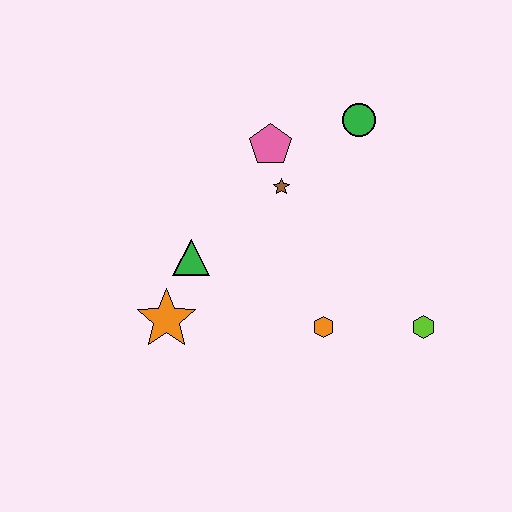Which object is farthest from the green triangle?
The lime hexagon is farthest from the green triangle.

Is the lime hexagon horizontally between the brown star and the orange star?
No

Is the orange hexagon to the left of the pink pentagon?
No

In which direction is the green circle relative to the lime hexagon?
The green circle is above the lime hexagon.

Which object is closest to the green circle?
The pink pentagon is closest to the green circle.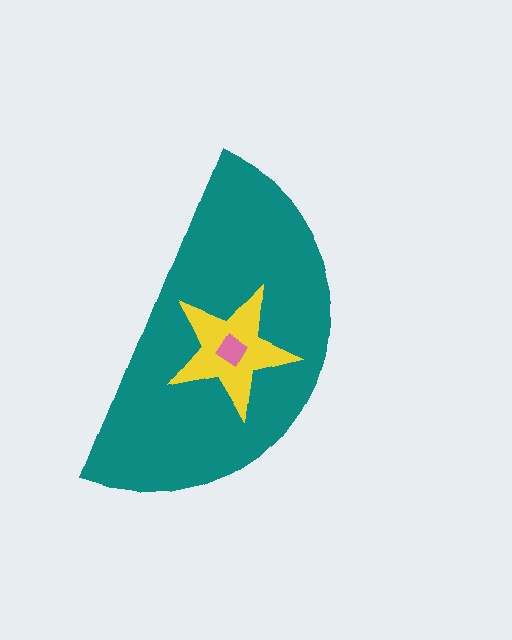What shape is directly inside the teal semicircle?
The yellow star.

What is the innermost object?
The pink diamond.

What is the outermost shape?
The teal semicircle.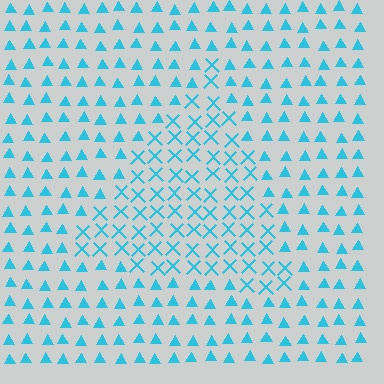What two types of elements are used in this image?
The image uses X marks inside the triangle region and triangles outside it.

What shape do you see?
I see a triangle.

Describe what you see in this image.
The image is filled with small cyan elements arranged in a uniform grid. A triangle-shaped region contains X marks, while the surrounding area contains triangles. The boundary is defined purely by the change in element shape.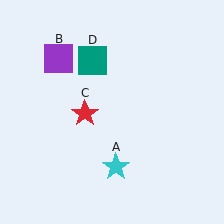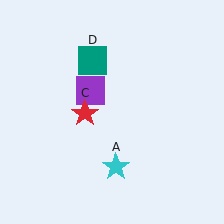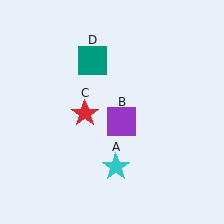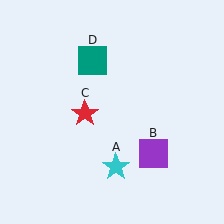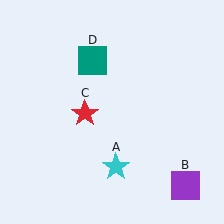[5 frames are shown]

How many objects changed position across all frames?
1 object changed position: purple square (object B).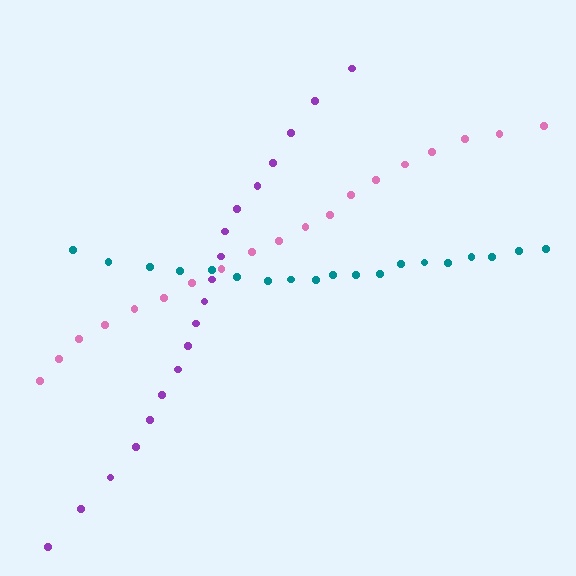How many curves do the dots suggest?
There are 3 distinct paths.